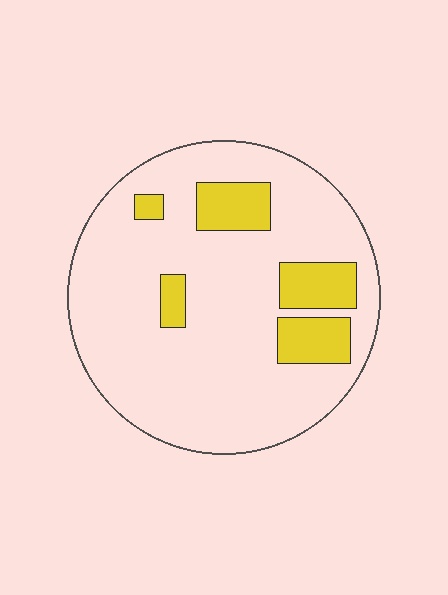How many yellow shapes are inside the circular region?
5.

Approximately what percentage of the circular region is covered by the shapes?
Approximately 15%.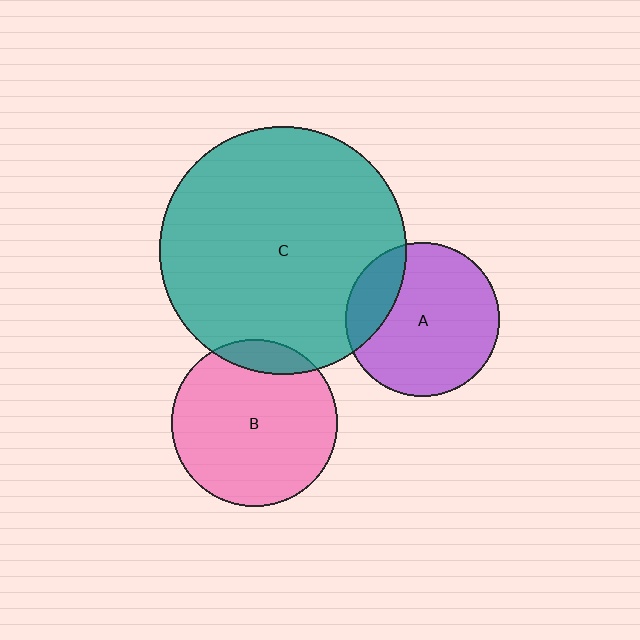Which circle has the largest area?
Circle C (teal).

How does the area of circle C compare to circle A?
Approximately 2.6 times.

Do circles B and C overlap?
Yes.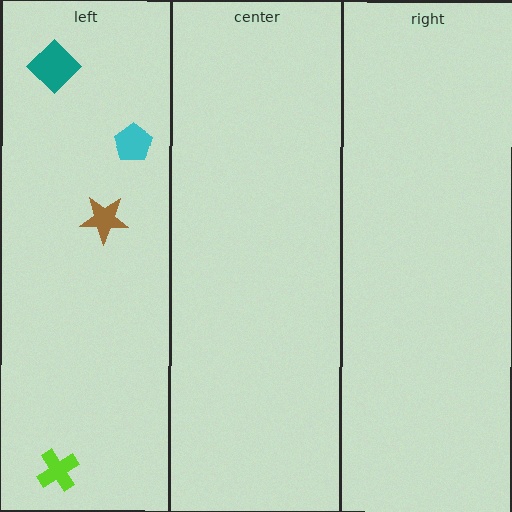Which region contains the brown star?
The left region.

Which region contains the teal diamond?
The left region.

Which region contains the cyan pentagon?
The left region.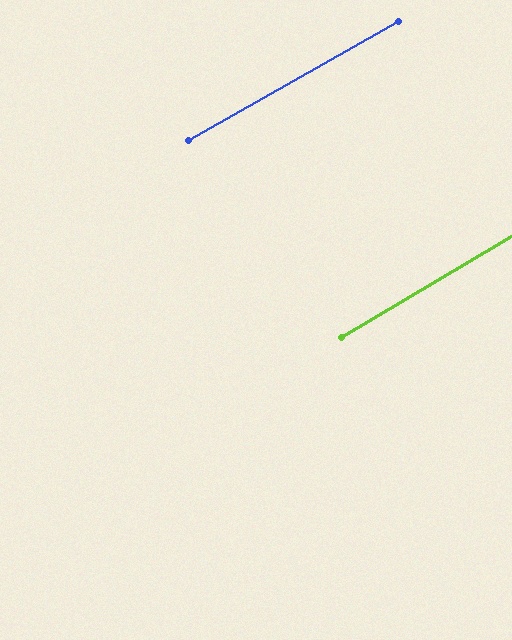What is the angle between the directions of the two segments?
Approximately 1 degree.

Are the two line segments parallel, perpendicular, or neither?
Parallel — their directions differ by only 1.1°.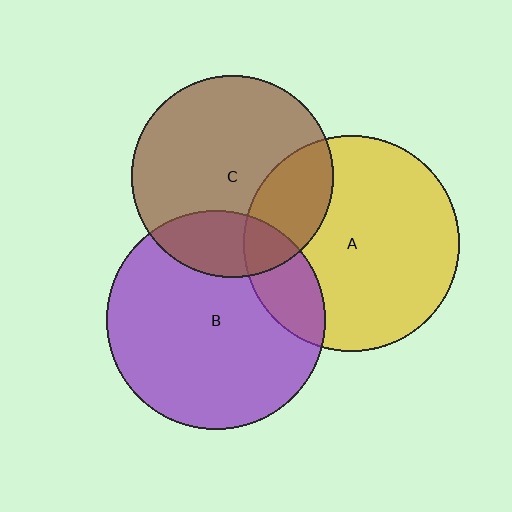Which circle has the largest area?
Circle B (purple).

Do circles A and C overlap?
Yes.